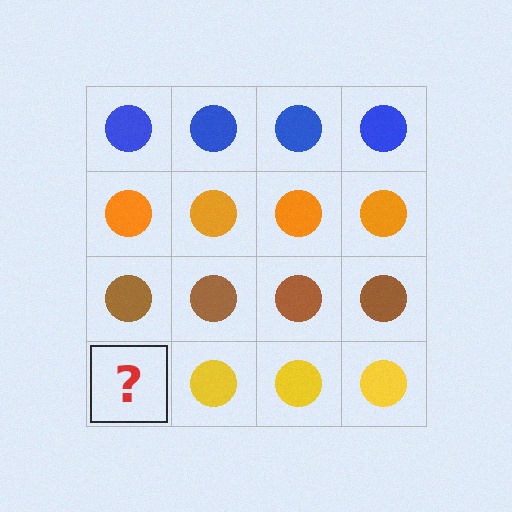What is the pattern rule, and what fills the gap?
The rule is that each row has a consistent color. The gap should be filled with a yellow circle.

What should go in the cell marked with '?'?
The missing cell should contain a yellow circle.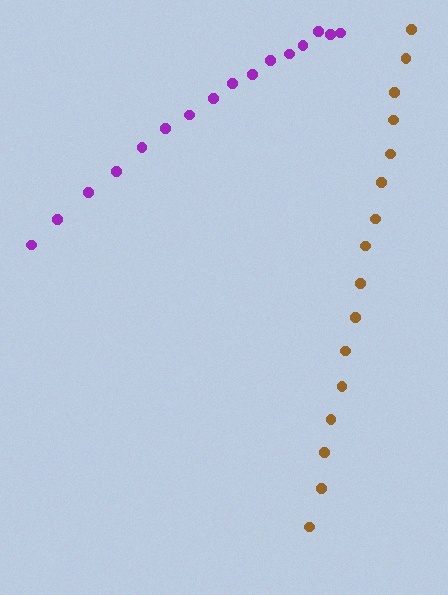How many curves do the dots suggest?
There are 2 distinct paths.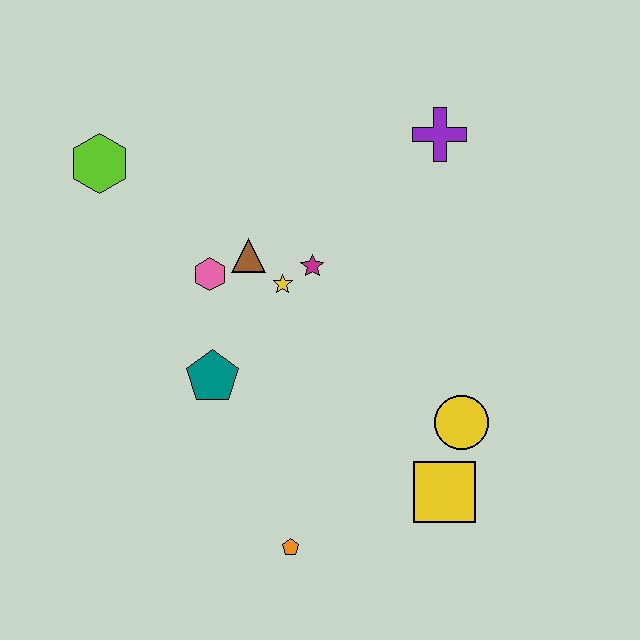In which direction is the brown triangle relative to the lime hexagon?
The brown triangle is to the right of the lime hexagon.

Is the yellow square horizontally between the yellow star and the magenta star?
No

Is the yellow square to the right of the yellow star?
Yes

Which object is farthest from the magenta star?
The orange pentagon is farthest from the magenta star.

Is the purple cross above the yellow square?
Yes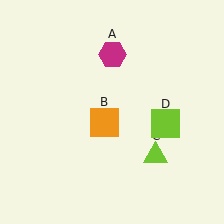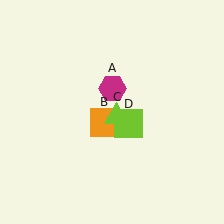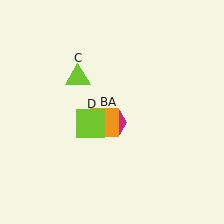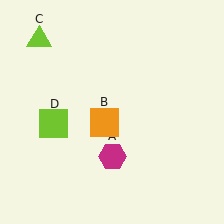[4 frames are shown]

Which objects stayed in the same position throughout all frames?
Orange square (object B) remained stationary.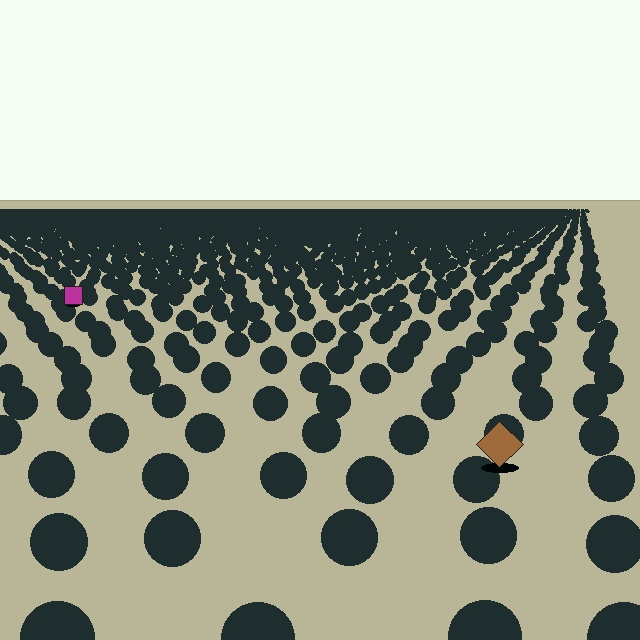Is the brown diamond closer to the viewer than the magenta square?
Yes. The brown diamond is closer — you can tell from the texture gradient: the ground texture is coarser near it.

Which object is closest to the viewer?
The brown diamond is closest. The texture marks near it are larger and more spread out.